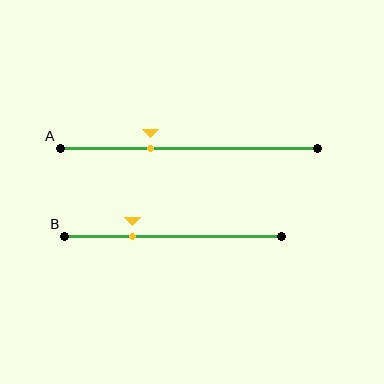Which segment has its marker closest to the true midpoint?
Segment A has its marker closest to the true midpoint.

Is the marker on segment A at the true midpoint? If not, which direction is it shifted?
No, the marker on segment A is shifted to the left by about 15% of the segment length.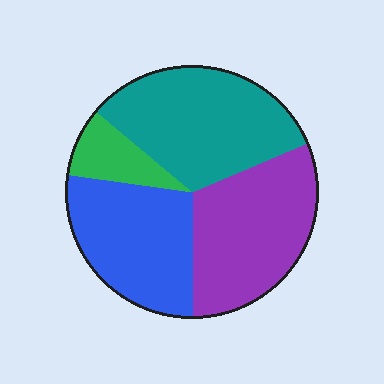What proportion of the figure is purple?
Purple covers about 30% of the figure.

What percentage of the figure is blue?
Blue covers roughly 25% of the figure.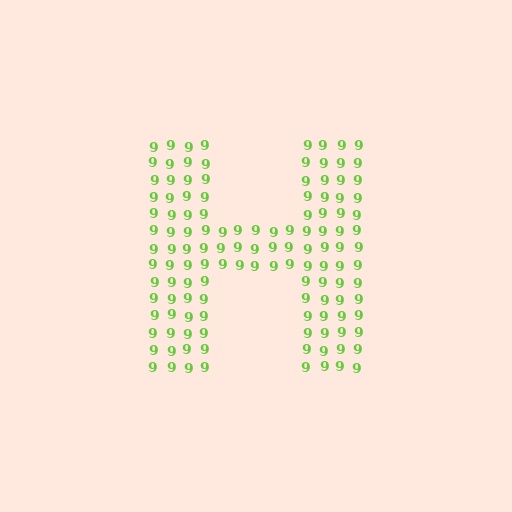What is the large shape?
The large shape is the letter H.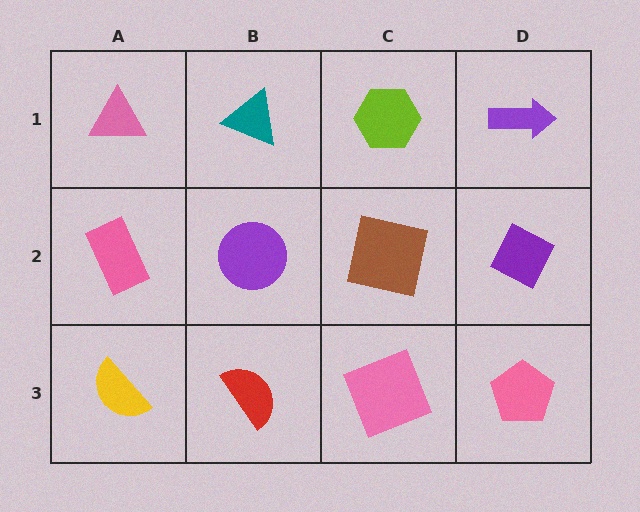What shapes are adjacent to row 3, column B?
A purple circle (row 2, column B), a yellow semicircle (row 3, column A), a pink square (row 3, column C).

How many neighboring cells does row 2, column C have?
4.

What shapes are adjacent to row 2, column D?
A purple arrow (row 1, column D), a pink pentagon (row 3, column D), a brown square (row 2, column C).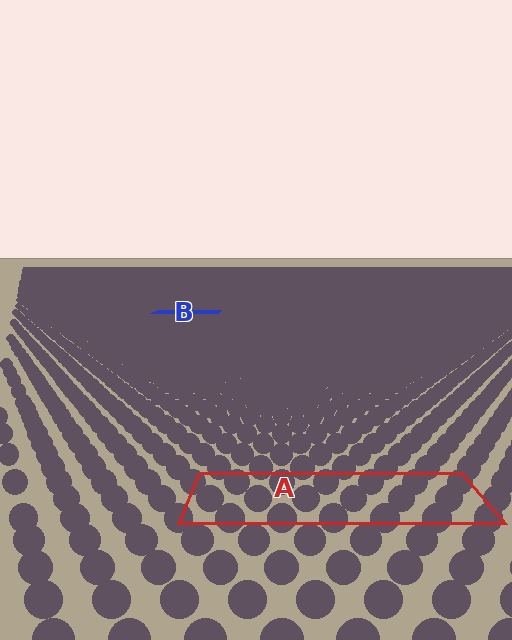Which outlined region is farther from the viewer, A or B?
Region B is farther from the viewer — the texture elements inside it appear smaller and more densely packed.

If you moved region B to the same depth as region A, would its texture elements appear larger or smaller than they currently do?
They would appear larger. At a closer depth, the same texture elements are projected at a bigger on-screen size.